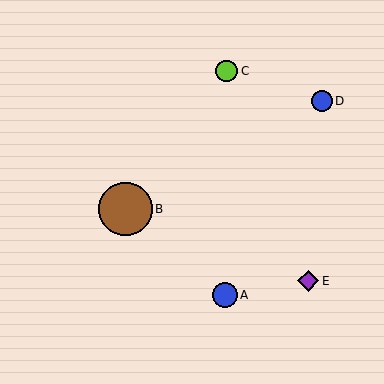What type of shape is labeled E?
Shape E is a purple diamond.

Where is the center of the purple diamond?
The center of the purple diamond is at (308, 281).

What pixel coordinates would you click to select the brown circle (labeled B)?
Click at (125, 209) to select the brown circle B.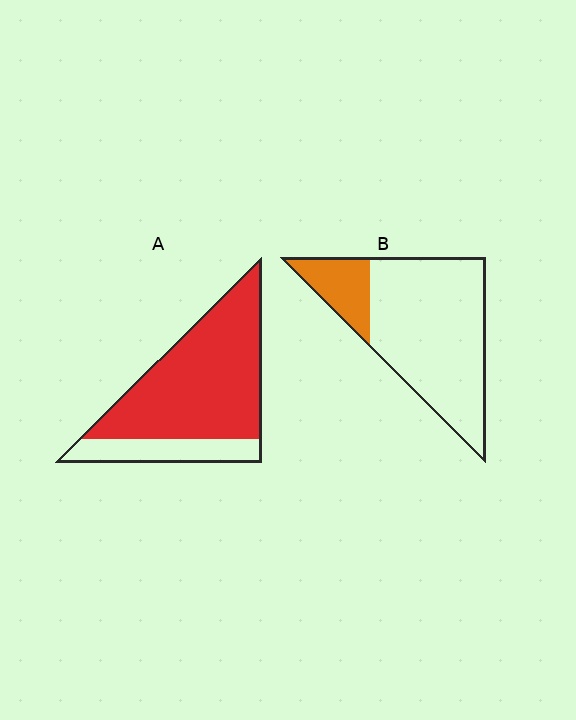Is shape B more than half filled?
No.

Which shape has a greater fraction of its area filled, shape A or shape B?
Shape A.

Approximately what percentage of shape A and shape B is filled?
A is approximately 80% and B is approximately 20%.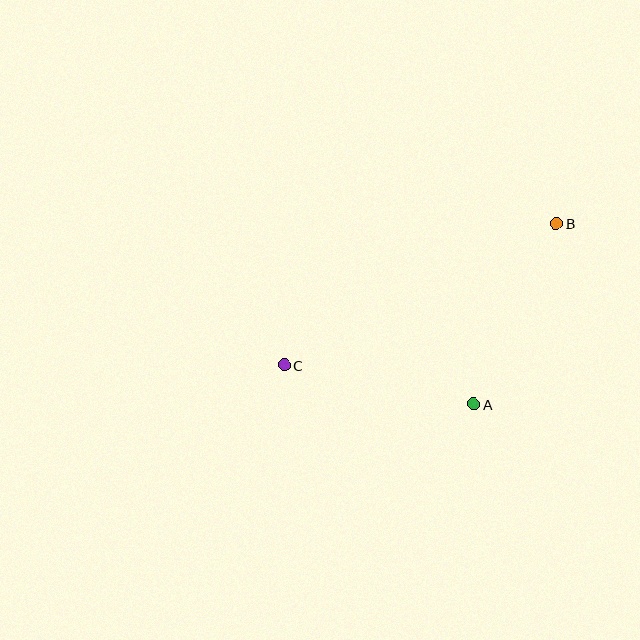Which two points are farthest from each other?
Points B and C are farthest from each other.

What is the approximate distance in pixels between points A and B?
The distance between A and B is approximately 199 pixels.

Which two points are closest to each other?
Points A and C are closest to each other.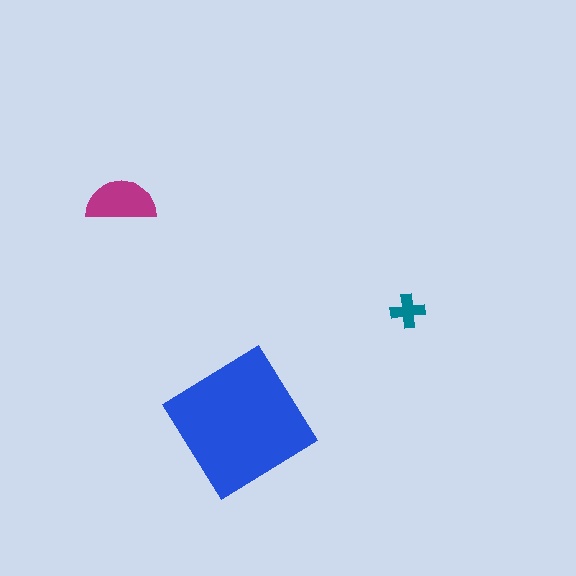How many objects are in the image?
There are 3 objects in the image.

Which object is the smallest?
The teal cross.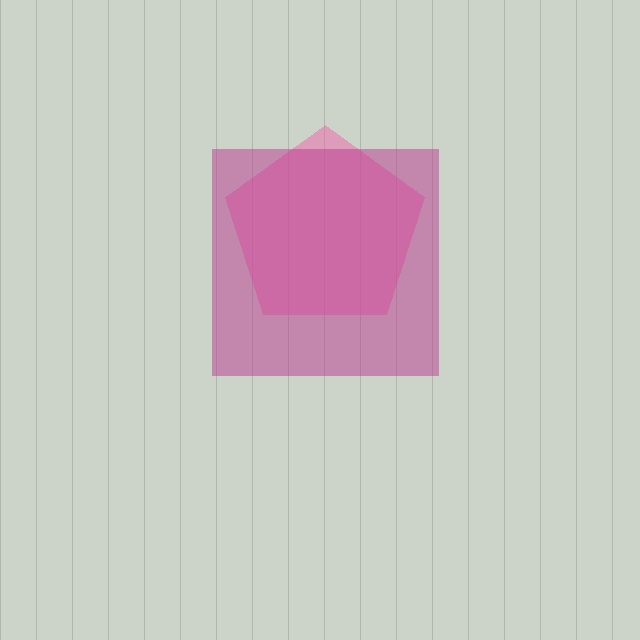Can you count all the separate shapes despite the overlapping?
Yes, there are 2 separate shapes.